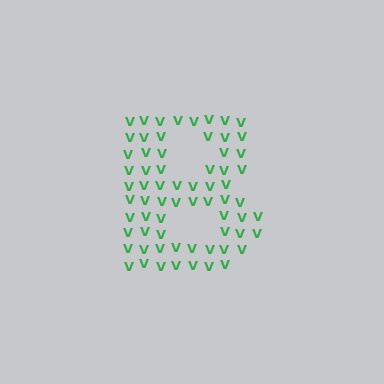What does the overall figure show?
The overall figure shows the letter B.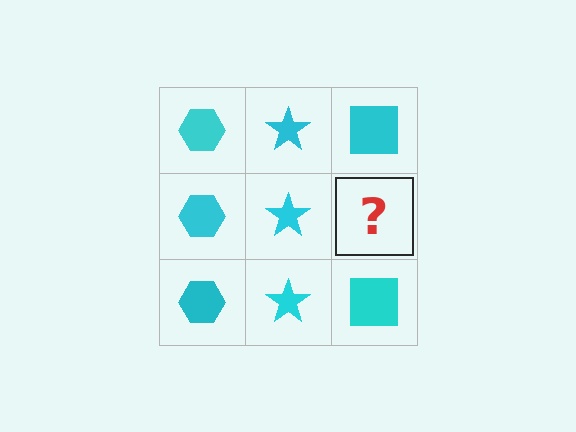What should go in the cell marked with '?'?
The missing cell should contain a cyan square.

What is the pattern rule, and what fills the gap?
The rule is that each column has a consistent shape. The gap should be filled with a cyan square.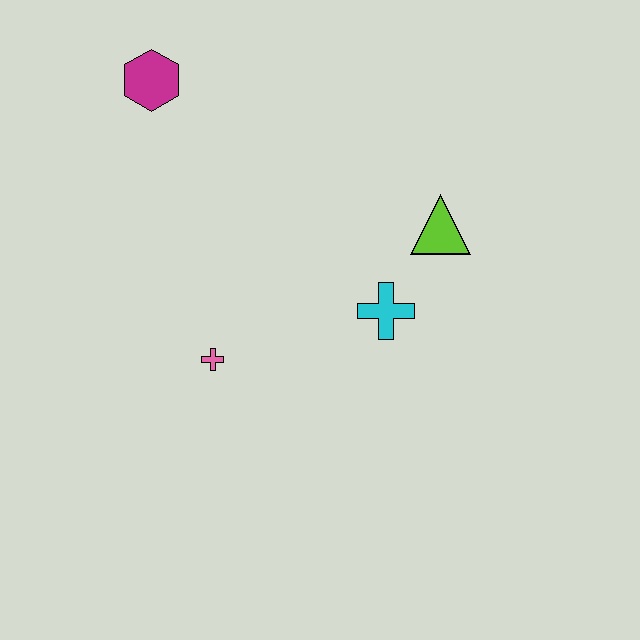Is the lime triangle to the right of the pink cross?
Yes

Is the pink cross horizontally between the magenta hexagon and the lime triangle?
Yes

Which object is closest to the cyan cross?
The lime triangle is closest to the cyan cross.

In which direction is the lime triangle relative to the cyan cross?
The lime triangle is above the cyan cross.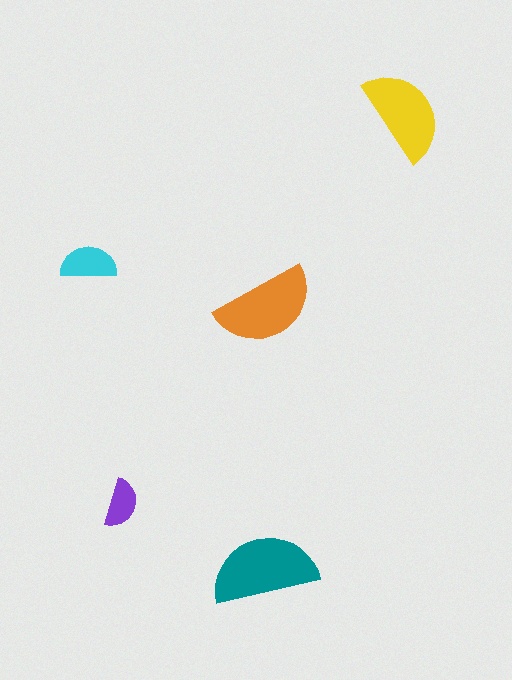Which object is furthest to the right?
The yellow semicircle is rightmost.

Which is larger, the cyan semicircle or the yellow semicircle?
The yellow one.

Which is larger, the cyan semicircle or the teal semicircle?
The teal one.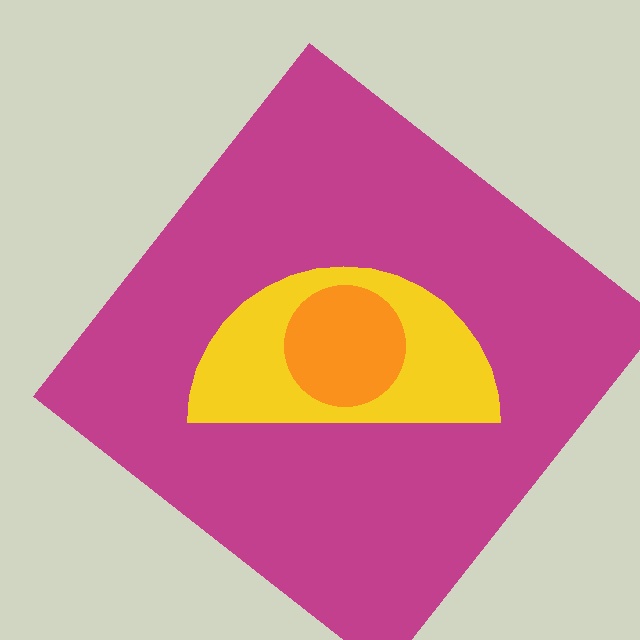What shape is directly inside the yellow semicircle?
The orange circle.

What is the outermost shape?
The magenta diamond.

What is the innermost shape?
The orange circle.